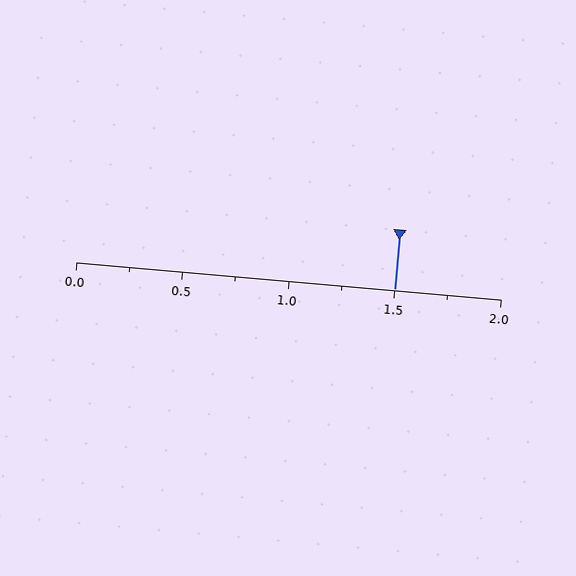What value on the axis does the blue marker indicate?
The marker indicates approximately 1.5.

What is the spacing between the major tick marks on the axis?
The major ticks are spaced 0.5 apart.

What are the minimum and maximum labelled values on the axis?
The axis runs from 0.0 to 2.0.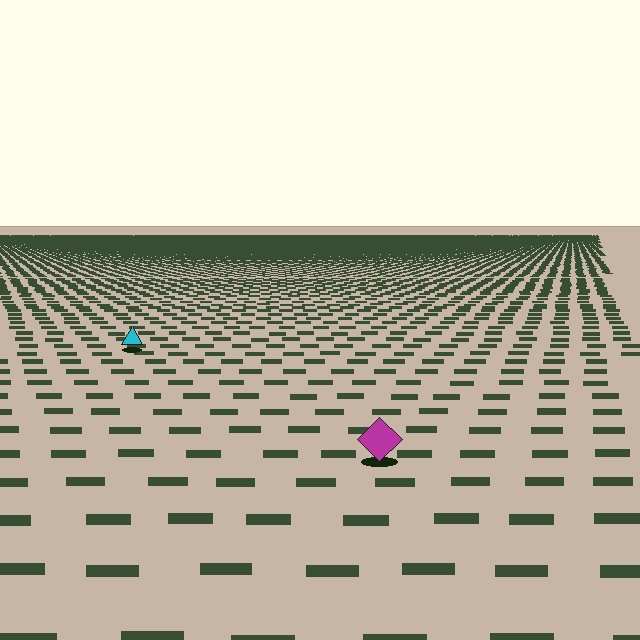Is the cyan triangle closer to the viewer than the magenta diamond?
No. The magenta diamond is closer — you can tell from the texture gradient: the ground texture is coarser near it.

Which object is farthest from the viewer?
The cyan triangle is farthest from the viewer. It appears smaller and the ground texture around it is denser.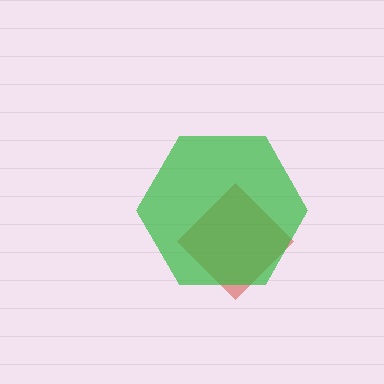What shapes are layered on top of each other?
The layered shapes are: a red diamond, a green hexagon.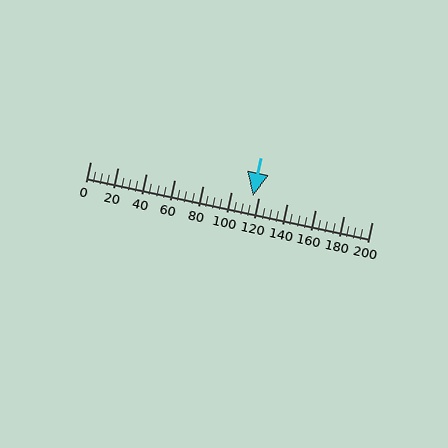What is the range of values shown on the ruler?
The ruler shows values from 0 to 200.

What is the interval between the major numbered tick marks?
The major tick marks are spaced 20 units apart.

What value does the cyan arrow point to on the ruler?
The cyan arrow points to approximately 116.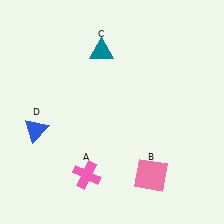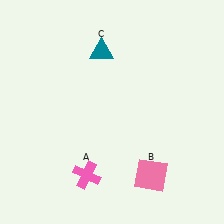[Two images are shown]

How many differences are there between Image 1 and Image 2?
There is 1 difference between the two images.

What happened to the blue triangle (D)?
The blue triangle (D) was removed in Image 2. It was in the bottom-left area of Image 1.